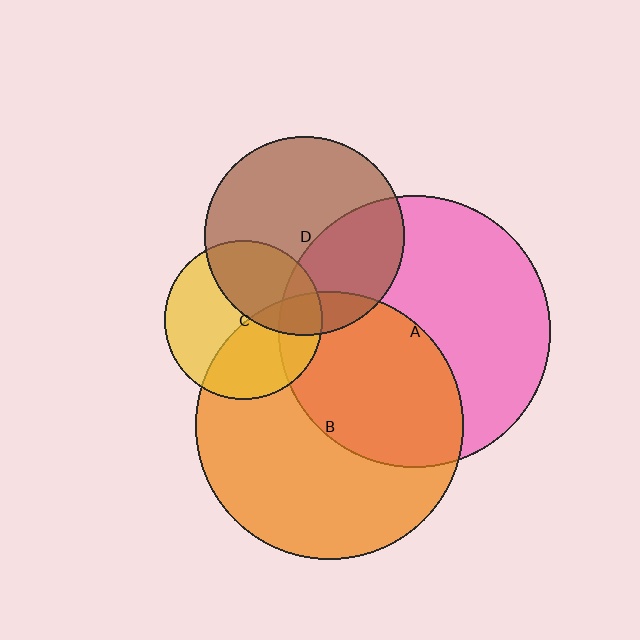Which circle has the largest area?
Circle A (pink).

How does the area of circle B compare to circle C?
Approximately 2.9 times.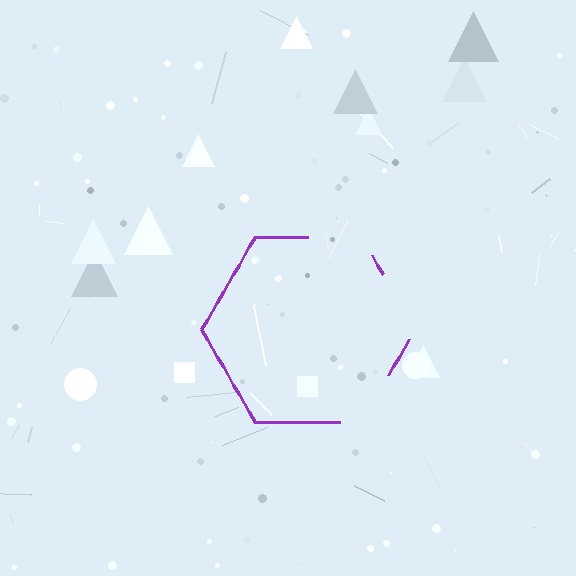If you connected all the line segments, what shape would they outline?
They would outline a hexagon.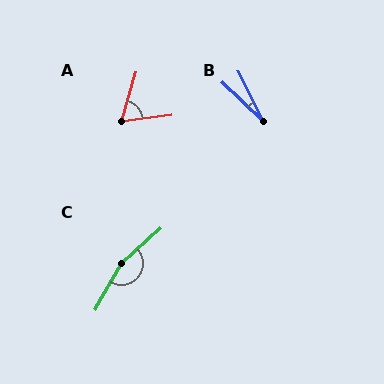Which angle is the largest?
C, at approximately 162 degrees.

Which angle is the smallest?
B, at approximately 20 degrees.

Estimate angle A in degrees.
Approximately 66 degrees.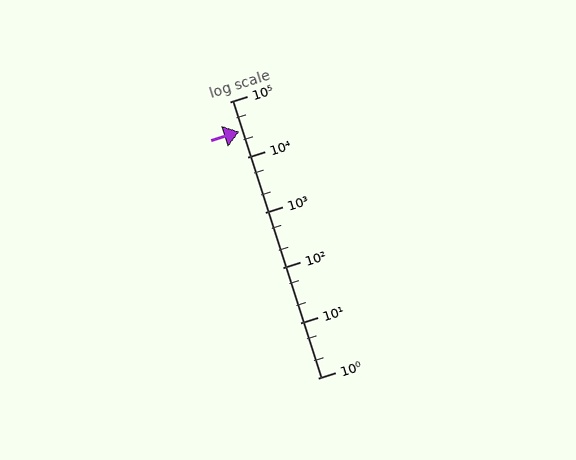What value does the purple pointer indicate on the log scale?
The pointer indicates approximately 29000.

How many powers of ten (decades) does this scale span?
The scale spans 5 decades, from 1 to 100000.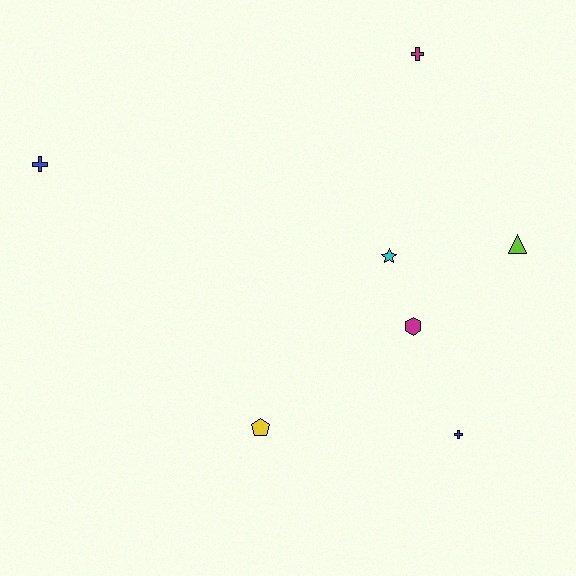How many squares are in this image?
There are no squares.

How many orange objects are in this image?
There are no orange objects.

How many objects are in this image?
There are 7 objects.